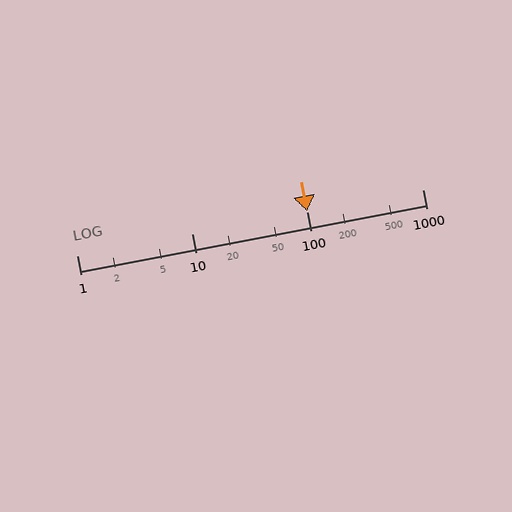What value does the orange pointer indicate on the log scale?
The pointer indicates approximately 100.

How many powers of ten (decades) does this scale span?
The scale spans 3 decades, from 1 to 1000.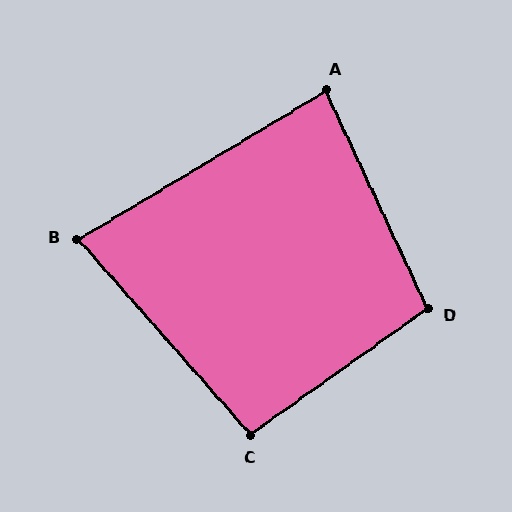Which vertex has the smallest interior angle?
B, at approximately 79 degrees.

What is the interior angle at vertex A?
Approximately 84 degrees (acute).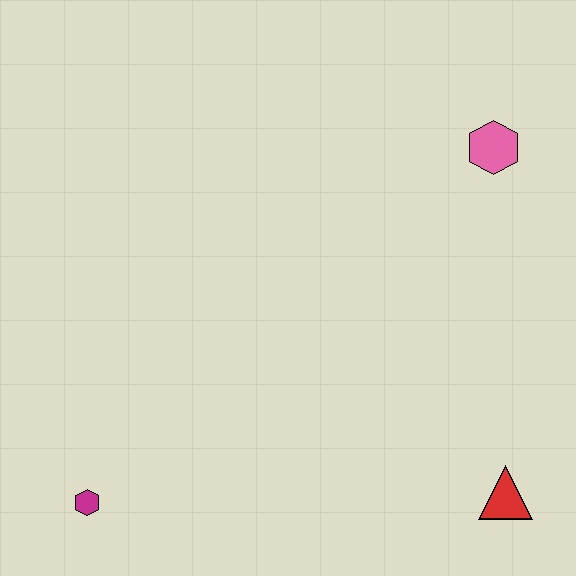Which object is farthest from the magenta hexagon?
The pink hexagon is farthest from the magenta hexagon.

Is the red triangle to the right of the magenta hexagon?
Yes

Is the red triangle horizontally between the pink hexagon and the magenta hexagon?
No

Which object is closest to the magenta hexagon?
The red triangle is closest to the magenta hexagon.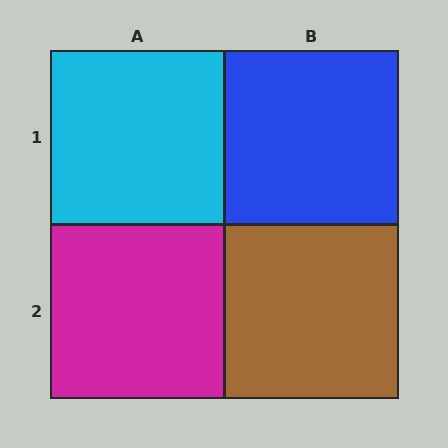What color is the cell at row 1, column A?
Cyan.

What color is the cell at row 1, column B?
Blue.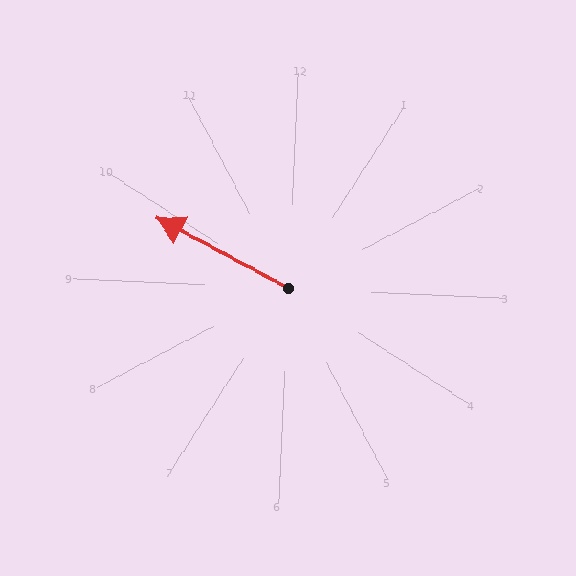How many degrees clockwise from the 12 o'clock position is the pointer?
Approximately 296 degrees.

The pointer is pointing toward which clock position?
Roughly 10 o'clock.